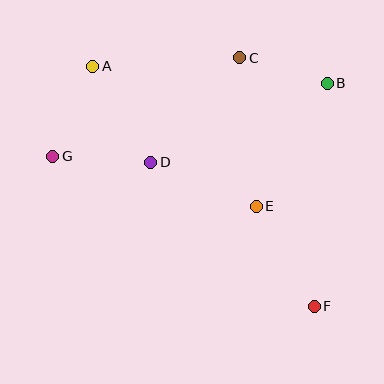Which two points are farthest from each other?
Points A and F are farthest from each other.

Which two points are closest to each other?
Points B and C are closest to each other.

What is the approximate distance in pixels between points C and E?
The distance between C and E is approximately 149 pixels.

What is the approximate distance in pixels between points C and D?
The distance between C and D is approximately 137 pixels.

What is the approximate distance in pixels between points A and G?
The distance between A and G is approximately 99 pixels.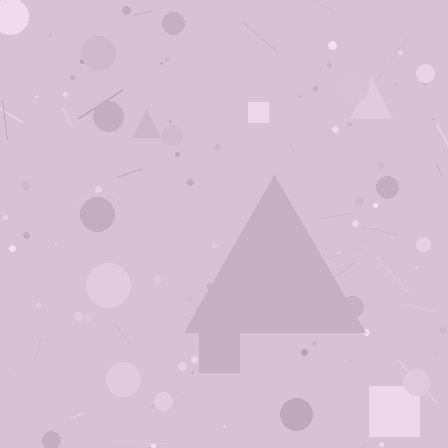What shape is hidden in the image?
A triangle is hidden in the image.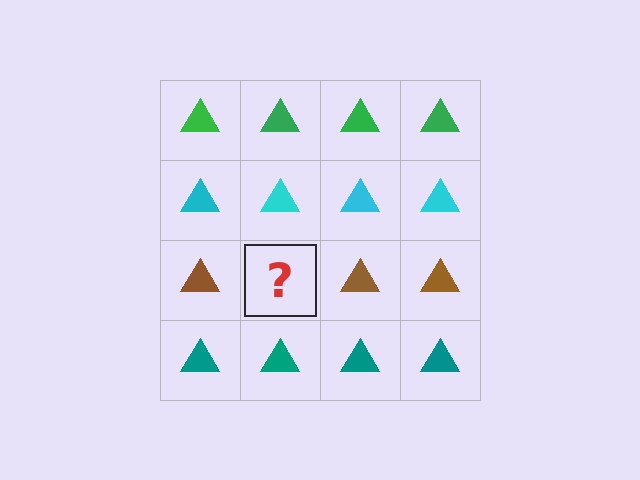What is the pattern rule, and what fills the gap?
The rule is that each row has a consistent color. The gap should be filled with a brown triangle.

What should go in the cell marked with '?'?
The missing cell should contain a brown triangle.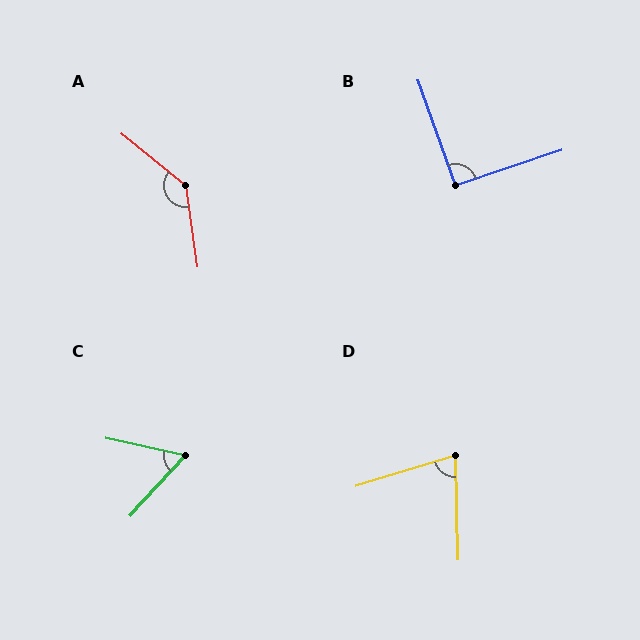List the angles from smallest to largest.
C (60°), D (75°), B (91°), A (137°).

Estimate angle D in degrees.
Approximately 75 degrees.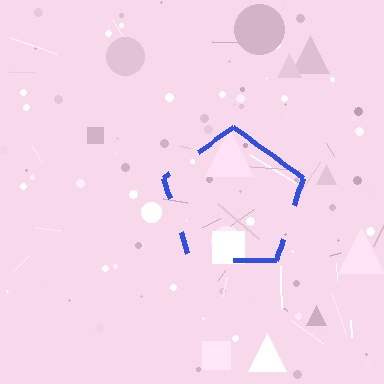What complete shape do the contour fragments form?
The contour fragments form a pentagon.